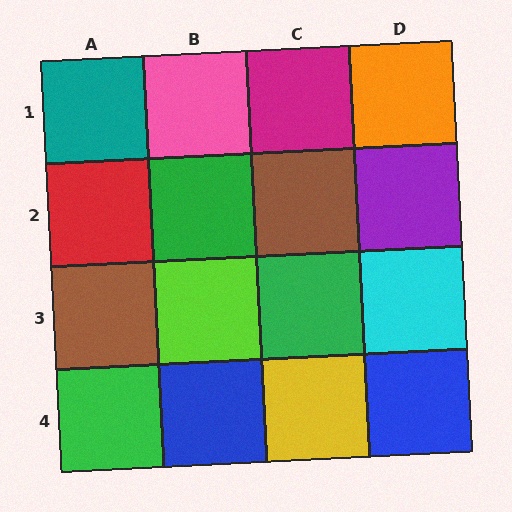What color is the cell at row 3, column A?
Brown.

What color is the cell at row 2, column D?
Purple.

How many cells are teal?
1 cell is teal.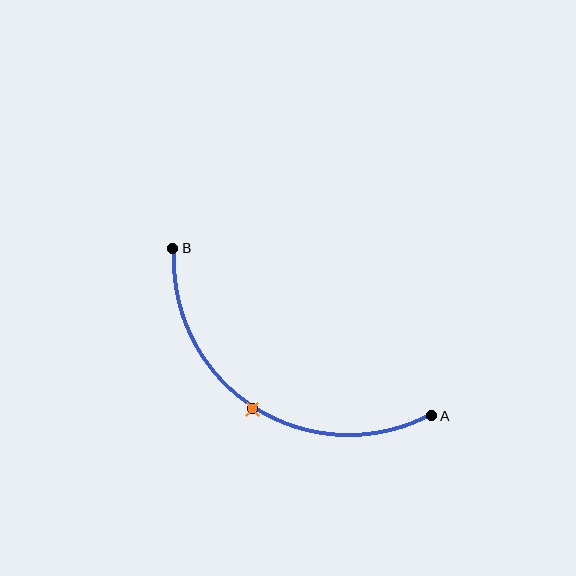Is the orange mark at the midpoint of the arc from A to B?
Yes. The orange mark lies on the arc at equal arc-length from both A and B — it is the arc midpoint.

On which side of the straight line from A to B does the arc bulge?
The arc bulges below the straight line connecting A and B.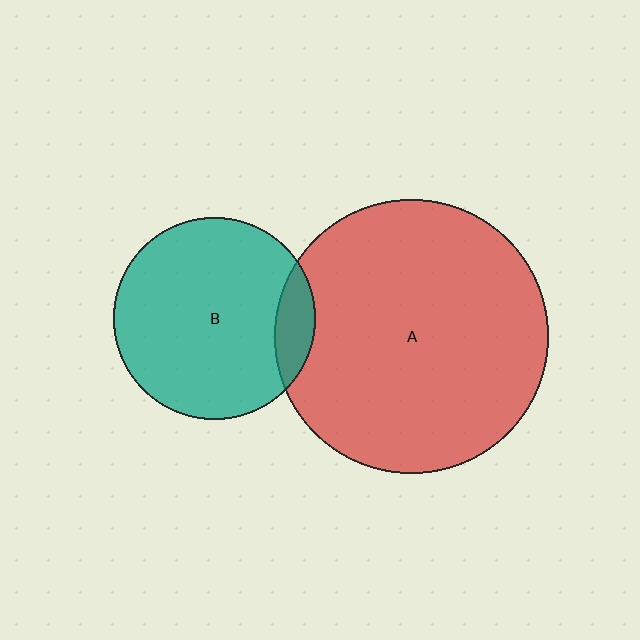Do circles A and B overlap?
Yes.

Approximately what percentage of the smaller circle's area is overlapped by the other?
Approximately 10%.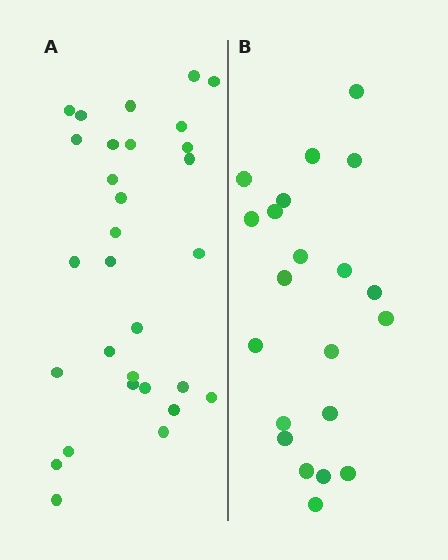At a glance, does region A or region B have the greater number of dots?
Region A (the left region) has more dots.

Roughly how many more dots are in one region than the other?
Region A has roughly 8 or so more dots than region B.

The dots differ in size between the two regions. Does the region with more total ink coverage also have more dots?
No. Region B has more total ink coverage because its dots are larger, but region A actually contains more individual dots. Total area can be misleading — the number of items is what matters here.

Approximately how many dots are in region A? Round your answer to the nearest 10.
About 30 dots.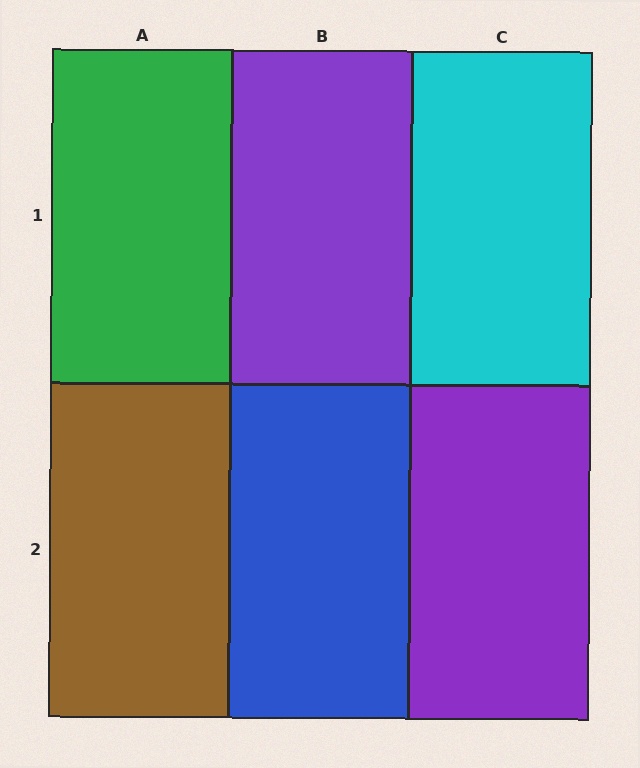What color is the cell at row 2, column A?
Brown.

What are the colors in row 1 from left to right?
Green, purple, cyan.